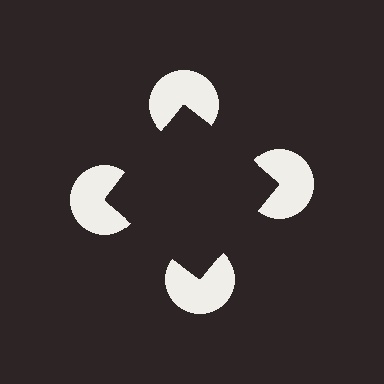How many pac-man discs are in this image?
There are 4 — one at each vertex of the illusory square.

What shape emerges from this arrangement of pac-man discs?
An illusory square — its edges are inferred from the aligned wedge cuts in the pac-man discs, not physically drawn.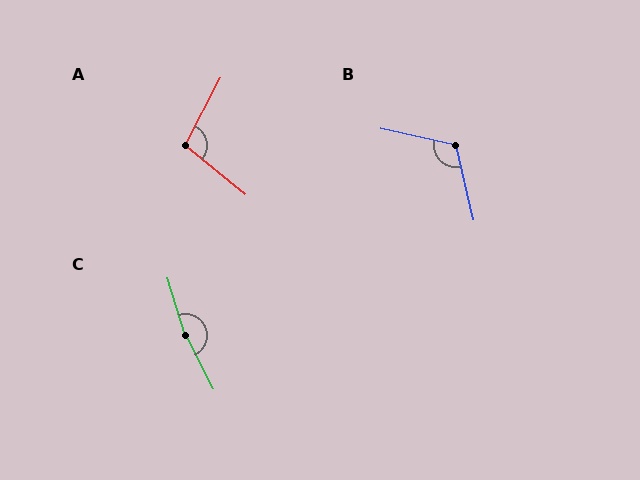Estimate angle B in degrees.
Approximately 116 degrees.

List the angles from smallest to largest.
A (102°), B (116°), C (170°).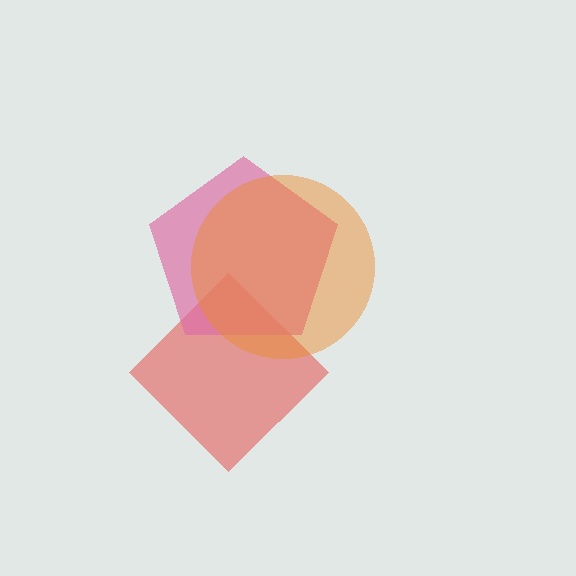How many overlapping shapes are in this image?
There are 3 overlapping shapes in the image.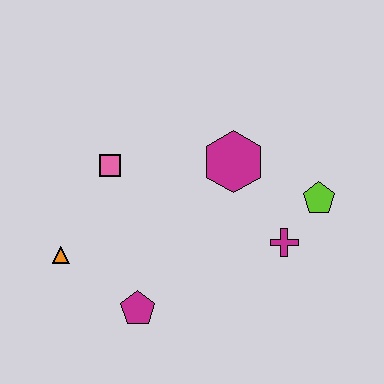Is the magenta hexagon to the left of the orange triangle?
No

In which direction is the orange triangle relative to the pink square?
The orange triangle is below the pink square.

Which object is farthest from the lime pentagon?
The orange triangle is farthest from the lime pentagon.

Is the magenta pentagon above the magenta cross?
No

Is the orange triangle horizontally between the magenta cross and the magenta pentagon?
No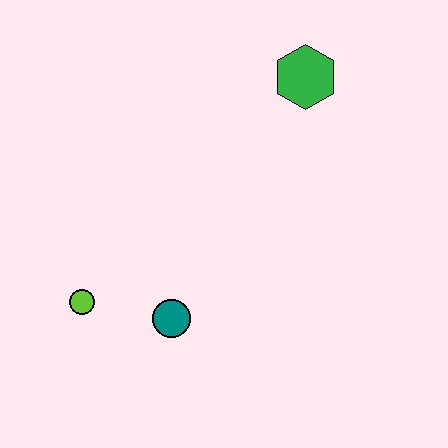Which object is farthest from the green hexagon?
The lime circle is farthest from the green hexagon.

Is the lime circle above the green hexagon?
No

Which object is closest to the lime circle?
The teal circle is closest to the lime circle.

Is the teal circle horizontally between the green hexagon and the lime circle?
Yes